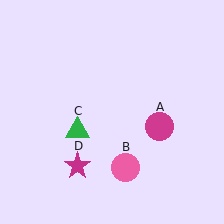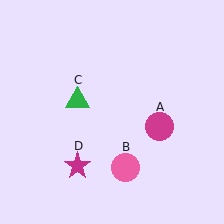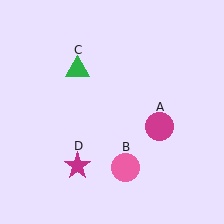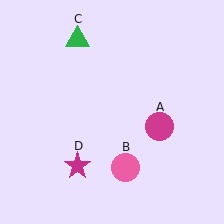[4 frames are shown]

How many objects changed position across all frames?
1 object changed position: green triangle (object C).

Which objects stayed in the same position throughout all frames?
Magenta circle (object A) and pink circle (object B) and magenta star (object D) remained stationary.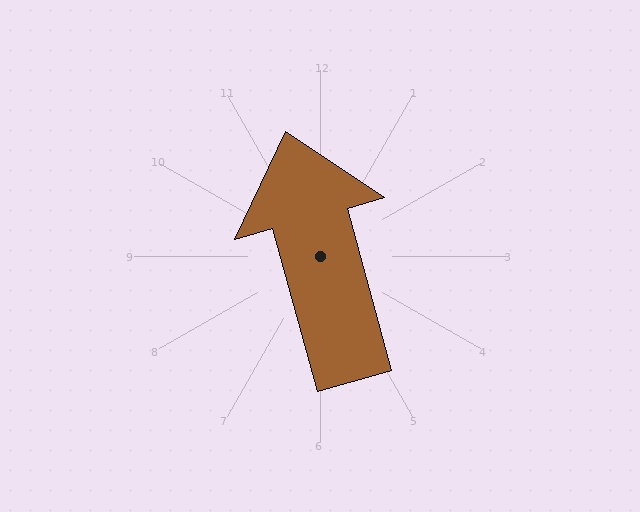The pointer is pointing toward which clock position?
Roughly 11 o'clock.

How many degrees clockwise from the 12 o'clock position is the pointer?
Approximately 345 degrees.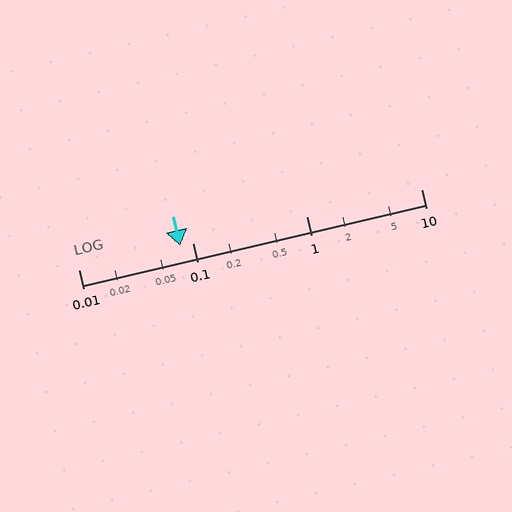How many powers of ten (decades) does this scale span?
The scale spans 3 decades, from 0.01 to 10.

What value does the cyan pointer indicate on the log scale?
The pointer indicates approximately 0.078.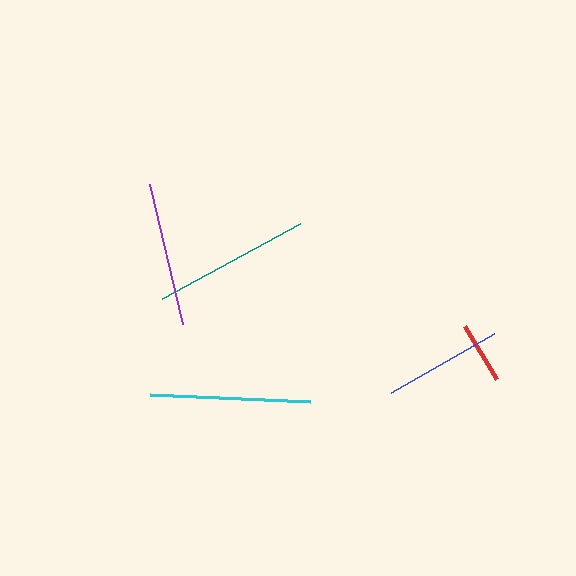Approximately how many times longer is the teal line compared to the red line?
The teal line is approximately 2.6 times the length of the red line.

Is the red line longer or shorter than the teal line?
The teal line is longer than the red line.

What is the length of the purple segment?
The purple segment is approximately 144 pixels long.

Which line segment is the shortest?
The red line is the shortest at approximately 61 pixels.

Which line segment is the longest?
The cyan line is the longest at approximately 160 pixels.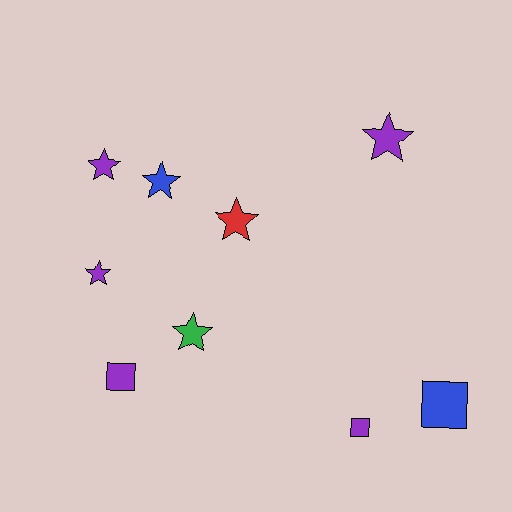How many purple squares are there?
There are 2 purple squares.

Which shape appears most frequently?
Star, with 6 objects.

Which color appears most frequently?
Purple, with 5 objects.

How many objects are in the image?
There are 9 objects.